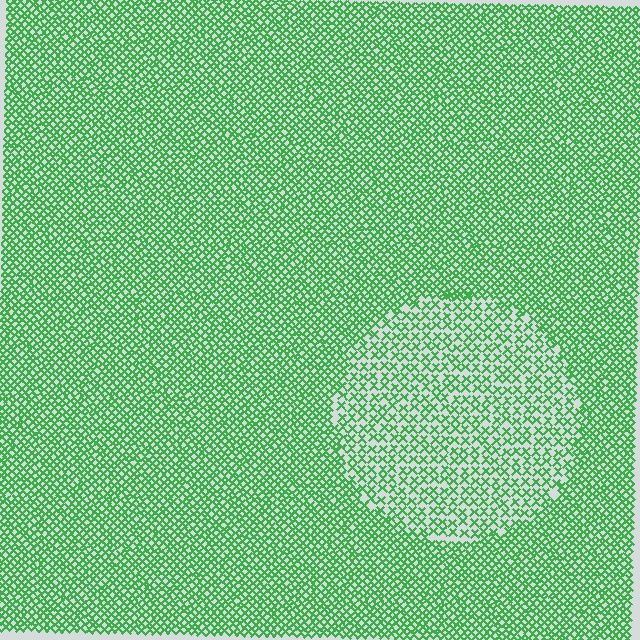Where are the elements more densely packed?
The elements are more densely packed outside the circle boundary.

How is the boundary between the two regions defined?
The boundary is defined by a change in element density (approximately 1.8x ratio). All elements are the same color, size, and shape.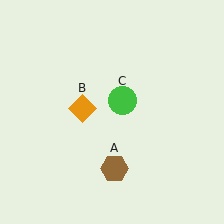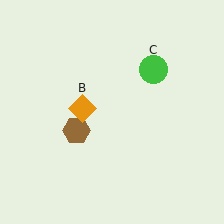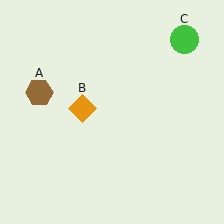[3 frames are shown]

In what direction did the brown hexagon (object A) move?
The brown hexagon (object A) moved up and to the left.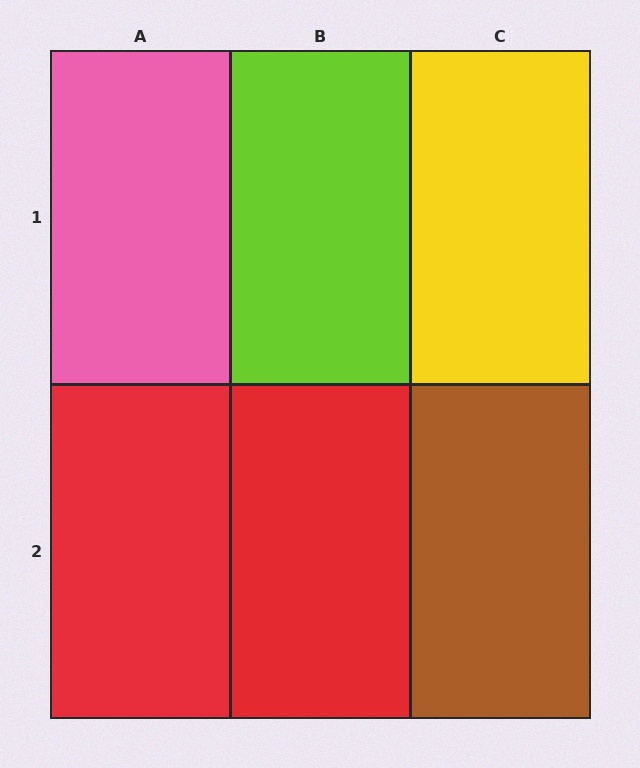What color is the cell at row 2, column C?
Brown.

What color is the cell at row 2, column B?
Red.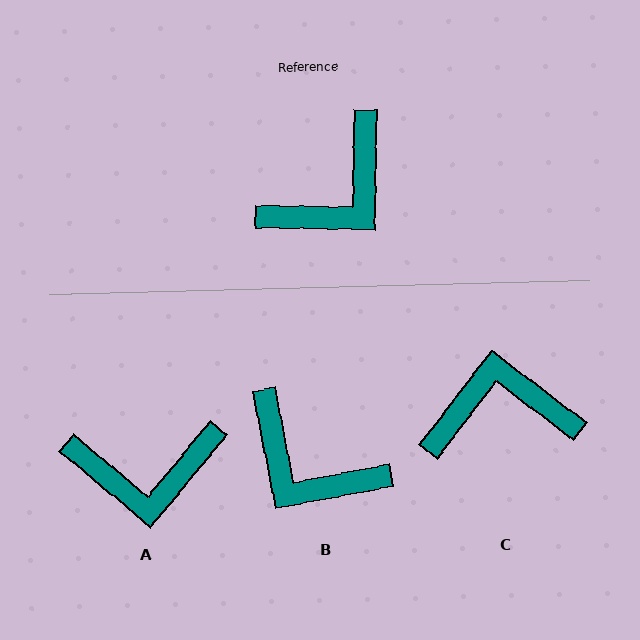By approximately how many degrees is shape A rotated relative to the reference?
Approximately 38 degrees clockwise.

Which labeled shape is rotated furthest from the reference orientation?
C, about 144 degrees away.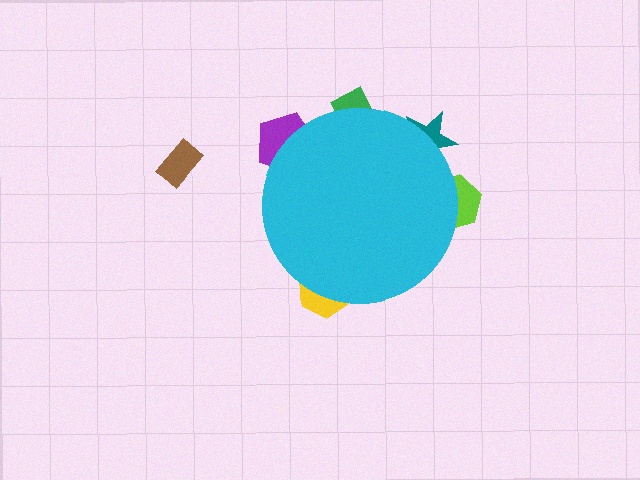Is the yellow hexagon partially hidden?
Yes, the yellow hexagon is partially hidden behind the cyan circle.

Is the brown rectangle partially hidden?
No, the brown rectangle is fully visible.